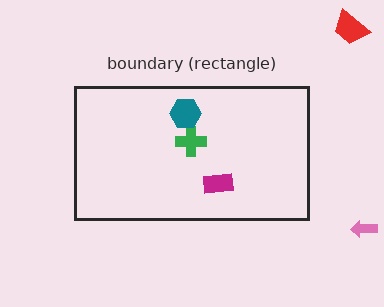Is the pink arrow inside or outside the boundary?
Outside.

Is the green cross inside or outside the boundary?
Inside.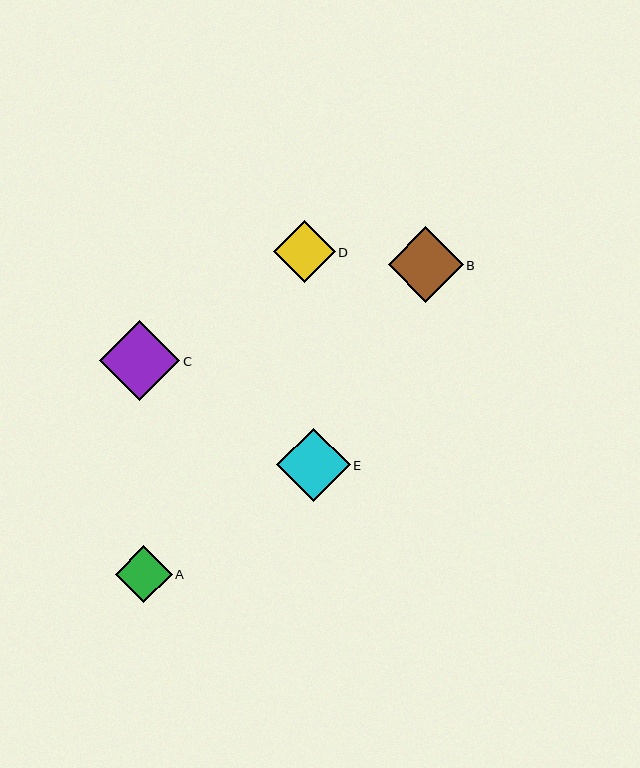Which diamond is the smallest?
Diamond A is the smallest with a size of approximately 57 pixels.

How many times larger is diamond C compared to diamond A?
Diamond C is approximately 1.4 times the size of diamond A.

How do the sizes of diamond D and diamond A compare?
Diamond D and diamond A are approximately the same size.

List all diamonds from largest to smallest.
From largest to smallest: C, B, E, D, A.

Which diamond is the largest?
Diamond C is the largest with a size of approximately 80 pixels.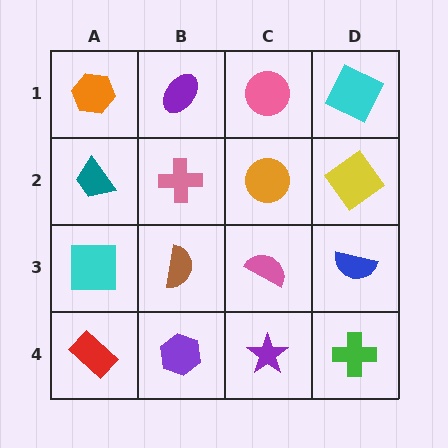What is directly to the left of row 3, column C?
A brown semicircle.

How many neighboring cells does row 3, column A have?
3.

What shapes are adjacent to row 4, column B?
A brown semicircle (row 3, column B), a red rectangle (row 4, column A), a purple star (row 4, column C).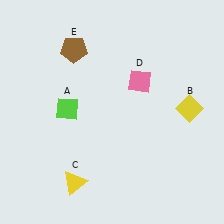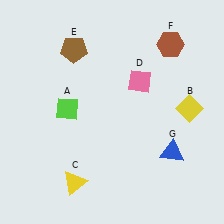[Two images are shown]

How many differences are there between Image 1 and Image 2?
There are 2 differences between the two images.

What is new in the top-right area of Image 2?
A brown hexagon (F) was added in the top-right area of Image 2.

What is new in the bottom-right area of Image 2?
A blue triangle (G) was added in the bottom-right area of Image 2.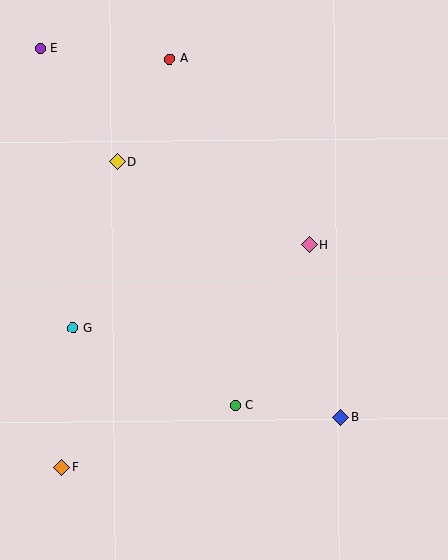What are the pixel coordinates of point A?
Point A is at (170, 59).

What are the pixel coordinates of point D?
Point D is at (117, 162).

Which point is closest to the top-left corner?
Point E is closest to the top-left corner.